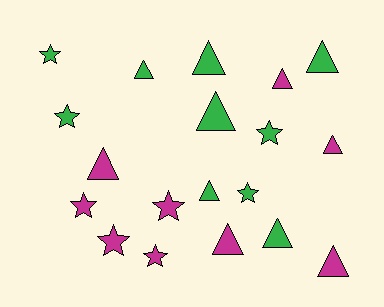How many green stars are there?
There are 4 green stars.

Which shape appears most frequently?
Triangle, with 11 objects.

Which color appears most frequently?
Green, with 10 objects.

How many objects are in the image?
There are 19 objects.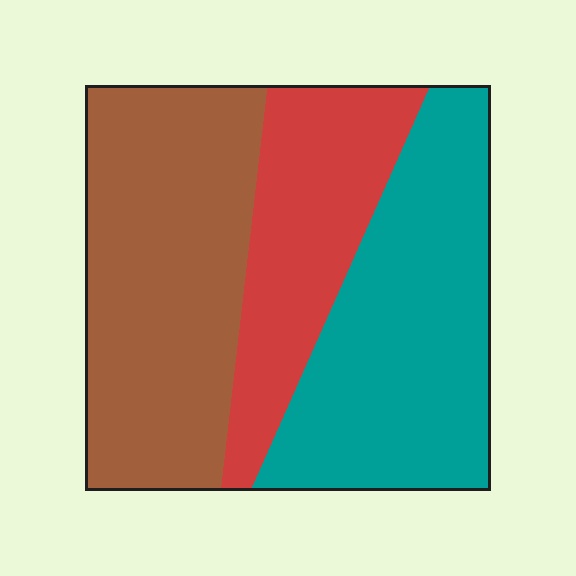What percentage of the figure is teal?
Teal covers 37% of the figure.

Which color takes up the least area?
Red, at roughly 25%.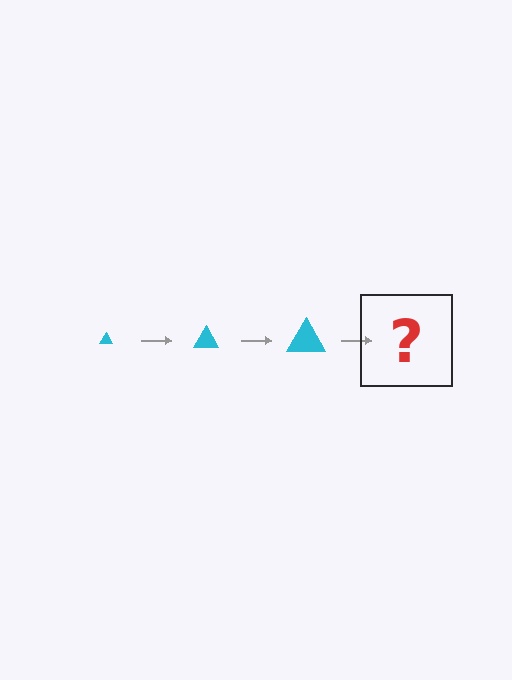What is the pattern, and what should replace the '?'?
The pattern is that the triangle gets progressively larger each step. The '?' should be a cyan triangle, larger than the previous one.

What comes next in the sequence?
The next element should be a cyan triangle, larger than the previous one.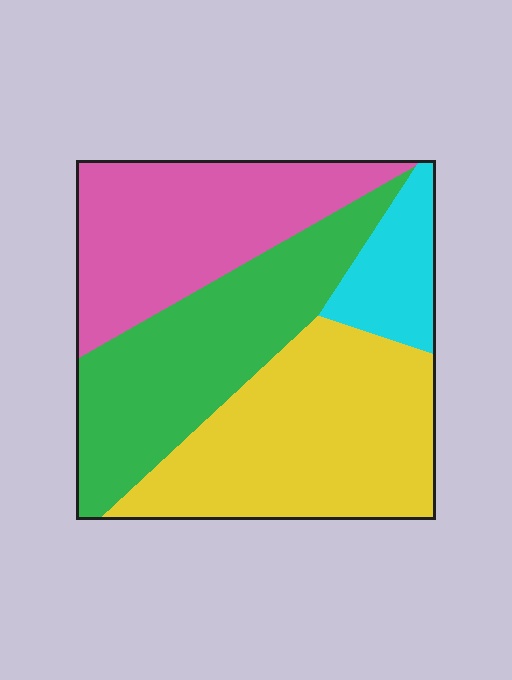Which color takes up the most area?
Yellow, at roughly 35%.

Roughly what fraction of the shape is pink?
Pink covers 27% of the shape.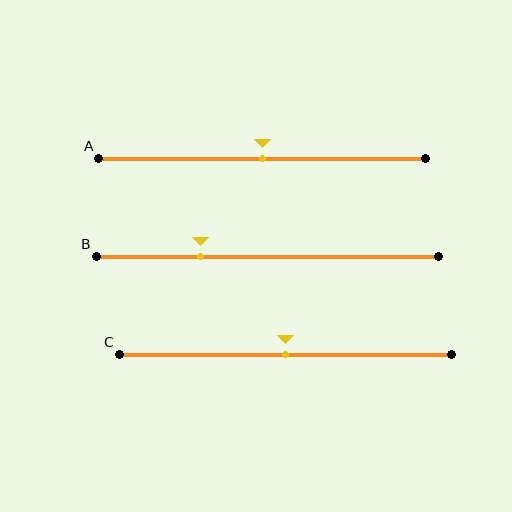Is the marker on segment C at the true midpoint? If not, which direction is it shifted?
Yes, the marker on segment C is at the true midpoint.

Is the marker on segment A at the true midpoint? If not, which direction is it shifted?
Yes, the marker on segment A is at the true midpoint.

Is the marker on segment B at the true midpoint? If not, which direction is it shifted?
No, the marker on segment B is shifted to the left by about 20% of the segment length.